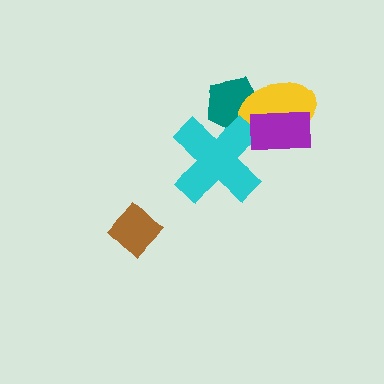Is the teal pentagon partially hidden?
Yes, it is partially covered by another shape.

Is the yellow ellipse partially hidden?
Yes, it is partially covered by another shape.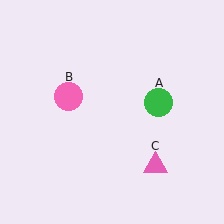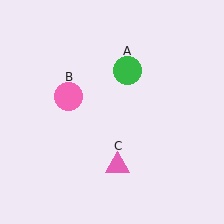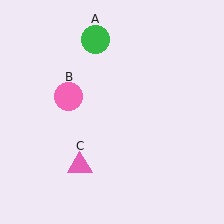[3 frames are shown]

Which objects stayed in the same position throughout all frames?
Pink circle (object B) remained stationary.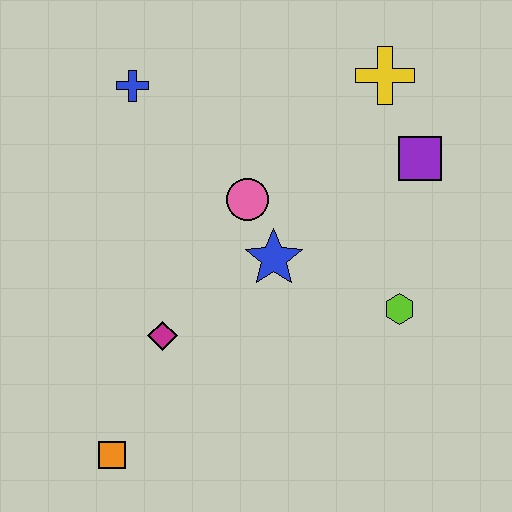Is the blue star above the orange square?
Yes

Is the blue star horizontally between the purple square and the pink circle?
Yes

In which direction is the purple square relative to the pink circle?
The purple square is to the right of the pink circle.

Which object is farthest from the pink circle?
The orange square is farthest from the pink circle.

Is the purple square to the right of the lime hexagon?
Yes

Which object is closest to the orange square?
The magenta diamond is closest to the orange square.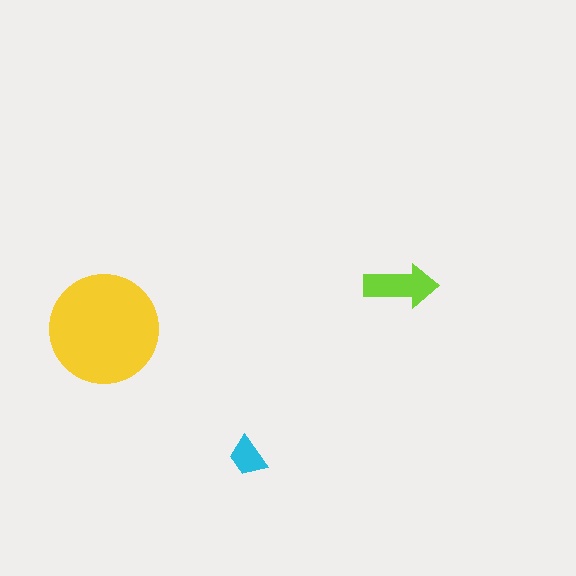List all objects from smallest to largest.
The cyan trapezoid, the lime arrow, the yellow circle.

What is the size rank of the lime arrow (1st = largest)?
2nd.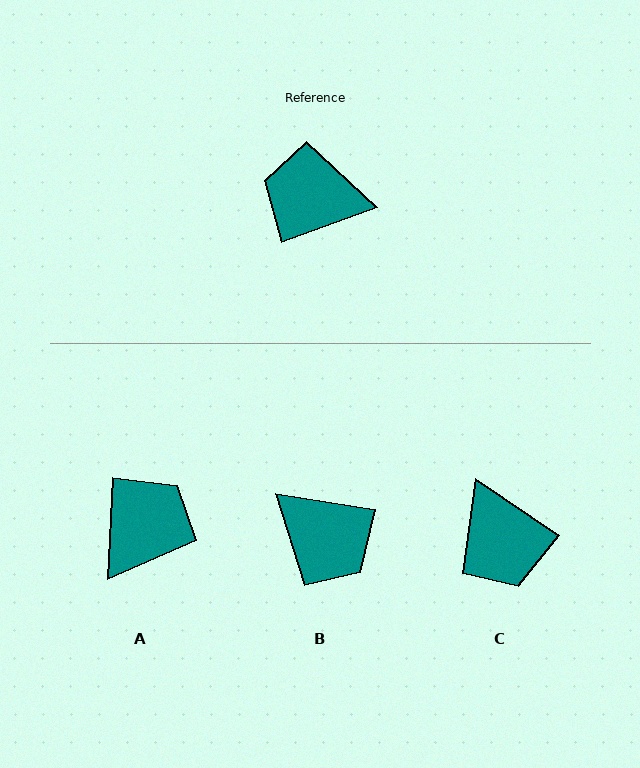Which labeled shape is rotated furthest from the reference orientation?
B, about 151 degrees away.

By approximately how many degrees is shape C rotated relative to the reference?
Approximately 125 degrees counter-clockwise.